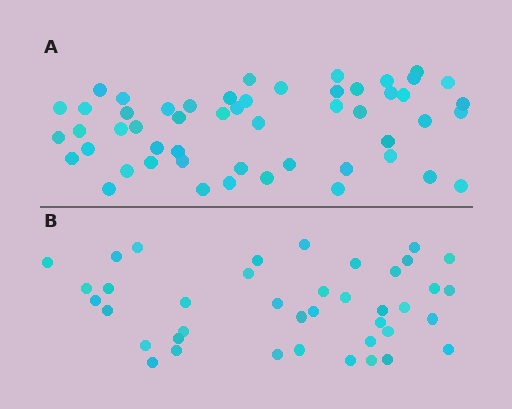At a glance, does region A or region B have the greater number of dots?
Region A (the top region) has more dots.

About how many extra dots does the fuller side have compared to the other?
Region A has roughly 12 or so more dots than region B.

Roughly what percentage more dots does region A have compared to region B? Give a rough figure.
About 30% more.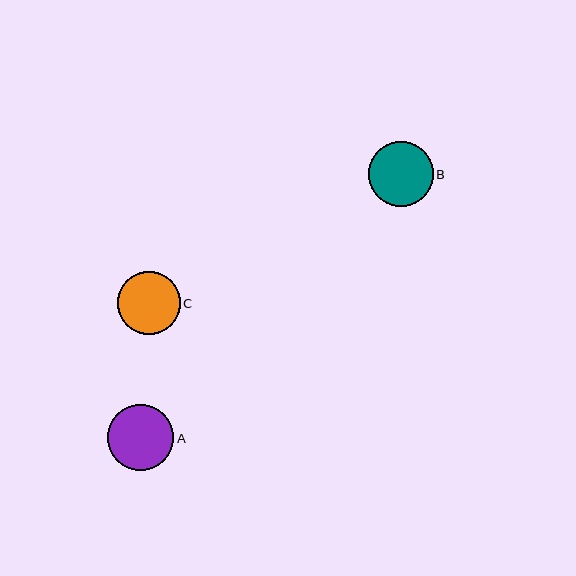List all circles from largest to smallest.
From largest to smallest: A, B, C.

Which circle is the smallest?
Circle C is the smallest with a size of approximately 63 pixels.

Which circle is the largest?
Circle A is the largest with a size of approximately 66 pixels.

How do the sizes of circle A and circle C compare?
Circle A and circle C are approximately the same size.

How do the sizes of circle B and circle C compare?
Circle B and circle C are approximately the same size.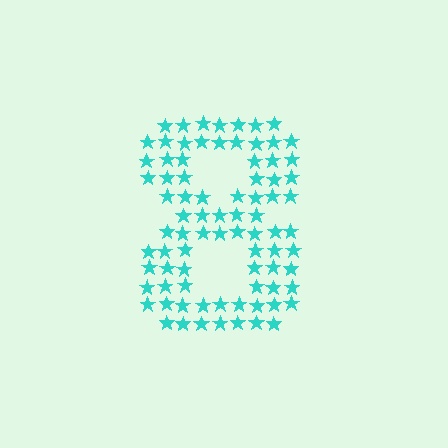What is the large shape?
The large shape is the digit 8.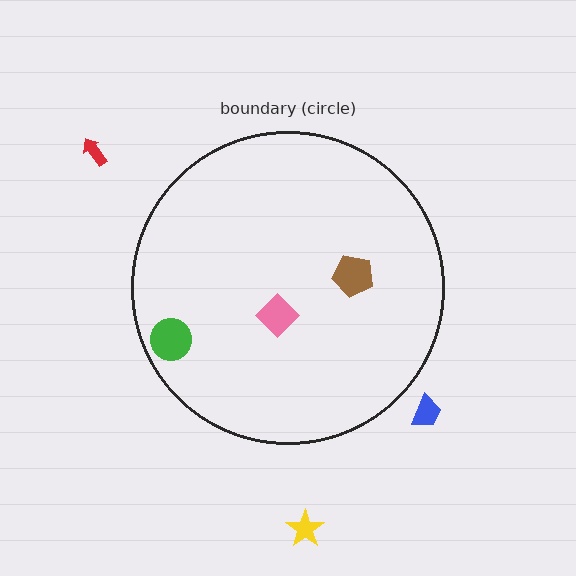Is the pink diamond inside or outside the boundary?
Inside.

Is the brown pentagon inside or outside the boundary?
Inside.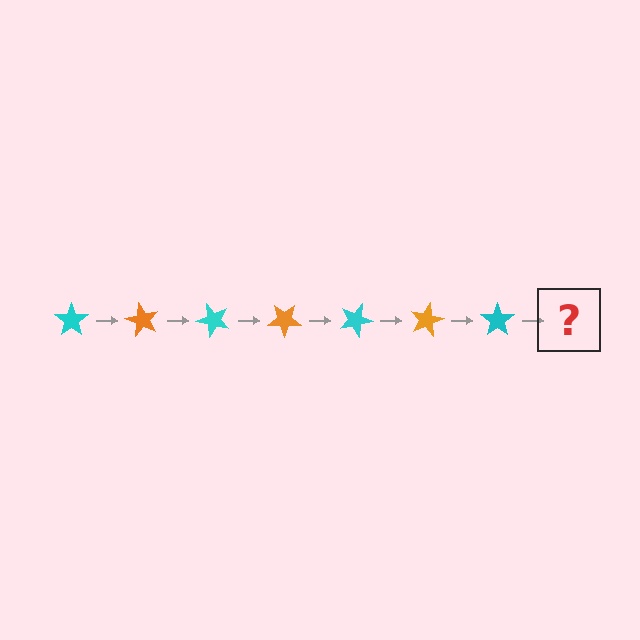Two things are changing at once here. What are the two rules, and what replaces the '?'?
The two rules are that it rotates 60 degrees each step and the color cycles through cyan and orange. The '?' should be an orange star, rotated 420 degrees from the start.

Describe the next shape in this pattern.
It should be an orange star, rotated 420 degrees from the start.